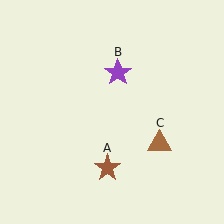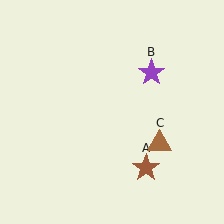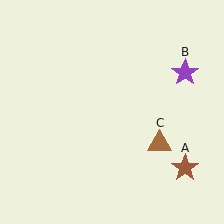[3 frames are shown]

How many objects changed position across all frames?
2 objects changed position: brown star (object A), purple star (object B).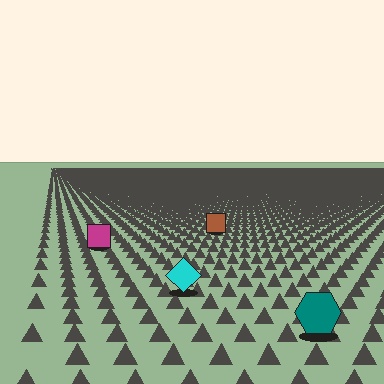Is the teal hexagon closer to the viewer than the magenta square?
Yes. The teal hexagon is closer — you can tell from the texture gradient: the ground texture is coarser near it.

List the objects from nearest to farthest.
From nearest to farthest: the teal hexagon, the cyan diamond, the magenta square, the brown square.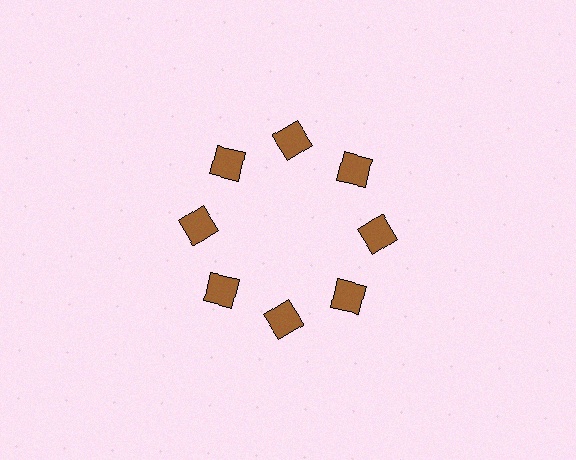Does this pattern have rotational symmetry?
Yes, this pattern has 8-fold rotational symmetry. It looks the same after rotating 45 degrees around the center.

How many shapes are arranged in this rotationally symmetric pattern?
There are 8 shapes, arranged in 8 groups of 1.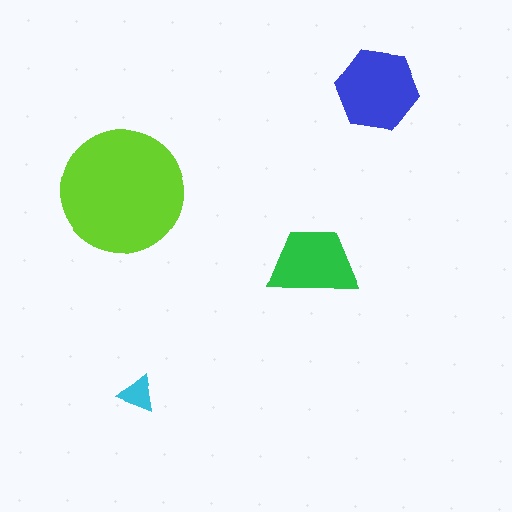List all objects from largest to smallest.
The lime circle, the blue hexagon, the green trapezoid, the cyan triangle.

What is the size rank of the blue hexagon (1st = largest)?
2nd.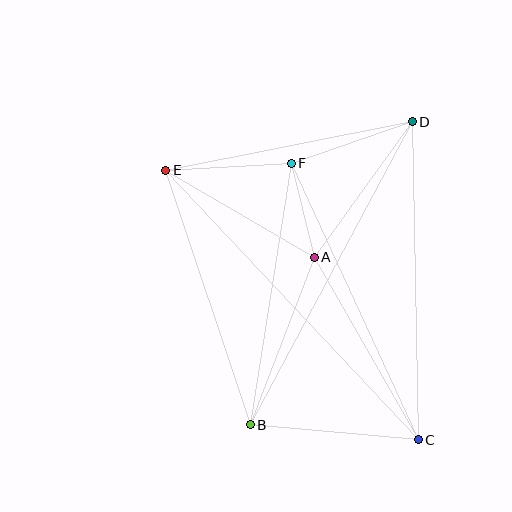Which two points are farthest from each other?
Points C and E are farthest from each other.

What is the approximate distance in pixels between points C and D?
The distance between C and D is approximately 318 pixels.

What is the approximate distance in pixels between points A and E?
The distance between A and E is approximately 172 pixels.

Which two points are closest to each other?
Points A and F are closest to each other.